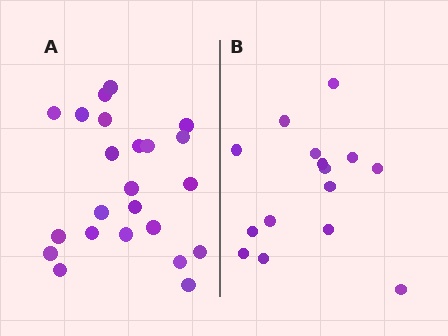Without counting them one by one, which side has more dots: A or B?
Region A (the left region) has more dots.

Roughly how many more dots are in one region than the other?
Region A has roughly 8 or so more dots than region B.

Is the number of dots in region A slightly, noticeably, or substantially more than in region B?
Region A has substantially more. The ratio is roughly 1.5 to 1.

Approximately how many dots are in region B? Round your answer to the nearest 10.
About 20 dots. (The exact count is 15, which rounds to 20.)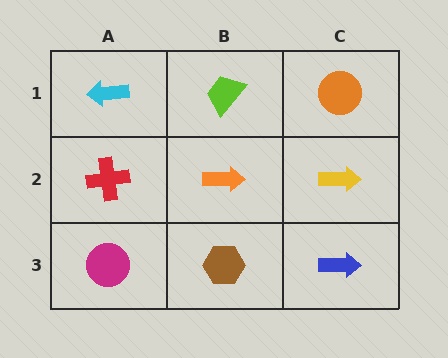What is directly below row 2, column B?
A brown hexagon.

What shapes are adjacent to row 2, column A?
A cyan arrow (row 1, column A), a magenta circle (row 3, column A), an orange arrow (row 2, column B).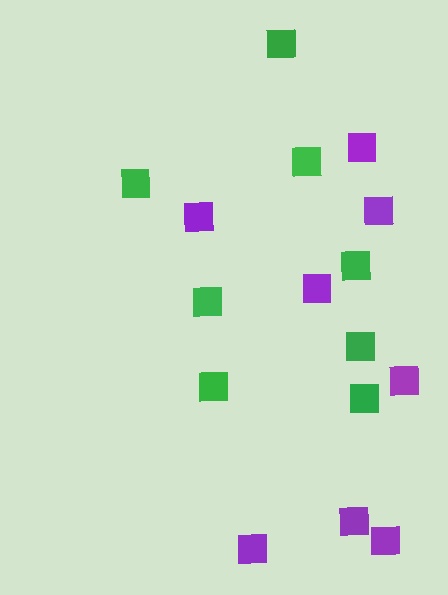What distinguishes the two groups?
There are 2 groups: one group of purple squares (8) and one group of green squares (8).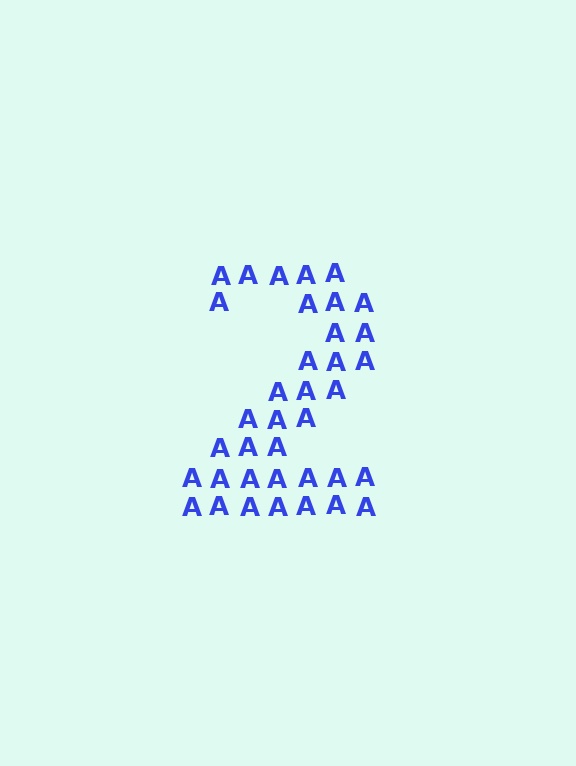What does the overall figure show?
The overall figure shows the digit 2.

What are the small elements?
The small elements are letter A's.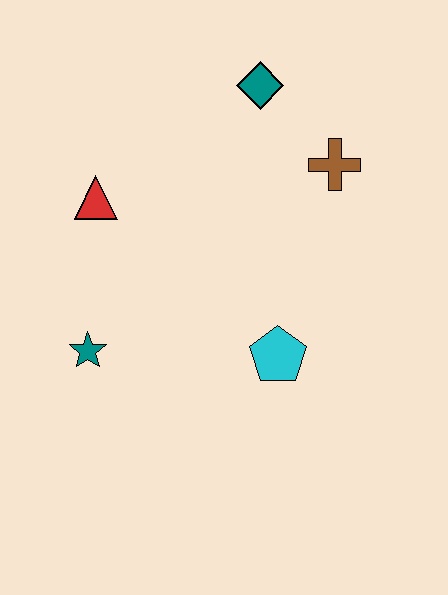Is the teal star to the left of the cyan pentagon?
Yes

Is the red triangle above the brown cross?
No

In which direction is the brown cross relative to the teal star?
The brown cross is to the right of the teal star.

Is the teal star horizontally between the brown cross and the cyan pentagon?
No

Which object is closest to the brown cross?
The teal diamond is closest to the brown cross.